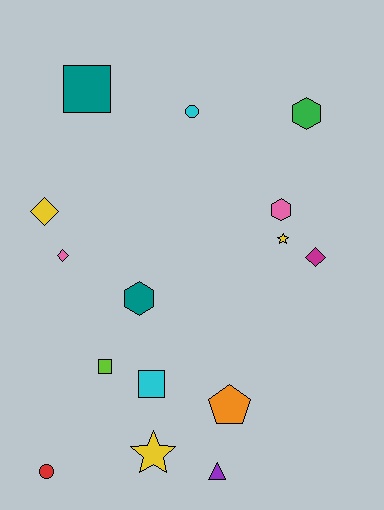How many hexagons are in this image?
There are 3 hexagons.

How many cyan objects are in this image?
There are 2 cyan objects.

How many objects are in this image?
There are 15 objects.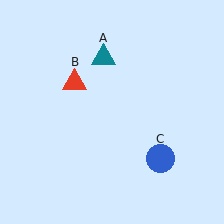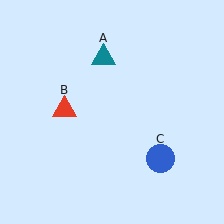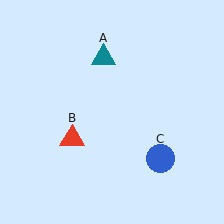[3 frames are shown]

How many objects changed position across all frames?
1 object changed position: red triangle (object B).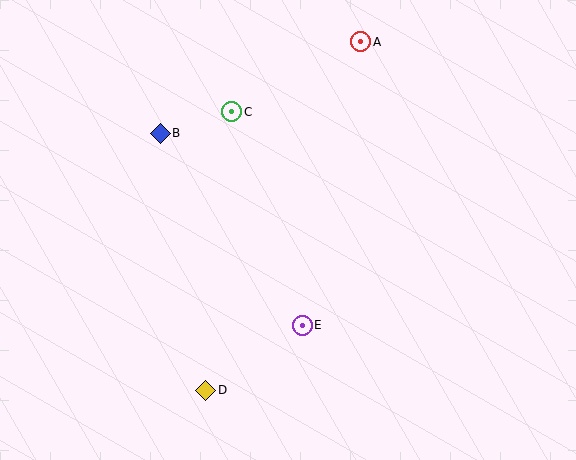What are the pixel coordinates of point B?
Point B is at (160, 133).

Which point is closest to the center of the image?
Point E at (302, 325) is closest to the center.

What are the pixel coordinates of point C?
Point C is at (232, 112).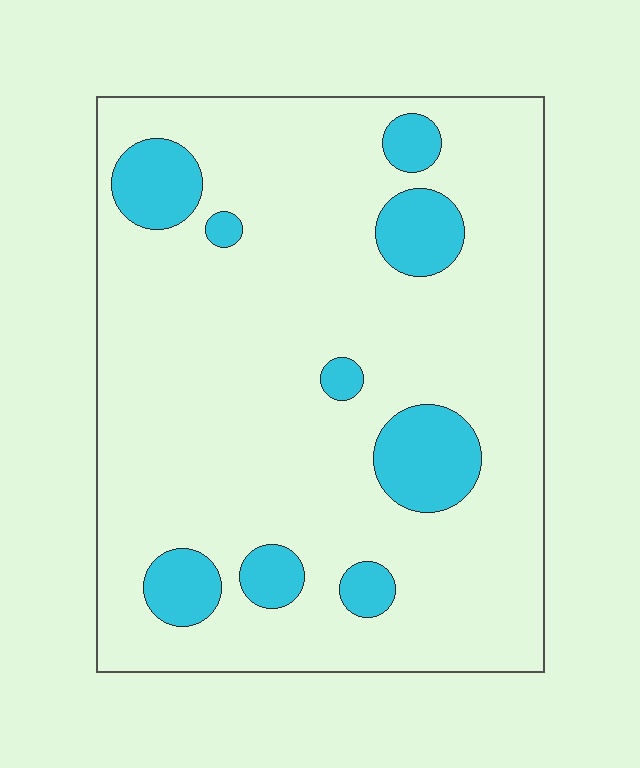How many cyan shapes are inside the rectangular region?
9.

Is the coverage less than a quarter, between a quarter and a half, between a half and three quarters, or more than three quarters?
Less than a quarter.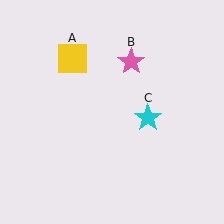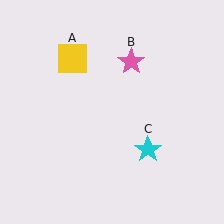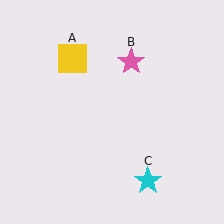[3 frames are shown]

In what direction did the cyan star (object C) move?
The cyan star (object C) moved down.